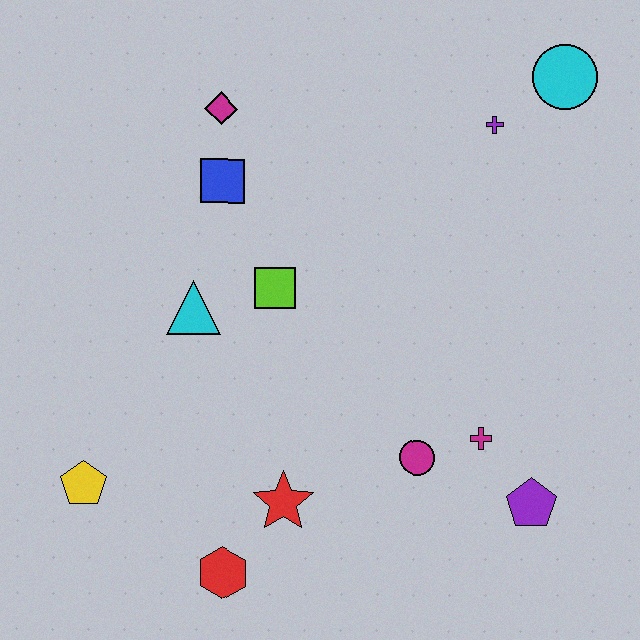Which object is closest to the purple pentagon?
The magenta cross is closest to the purple pentagon.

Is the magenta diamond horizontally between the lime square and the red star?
No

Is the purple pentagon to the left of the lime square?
No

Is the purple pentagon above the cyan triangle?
No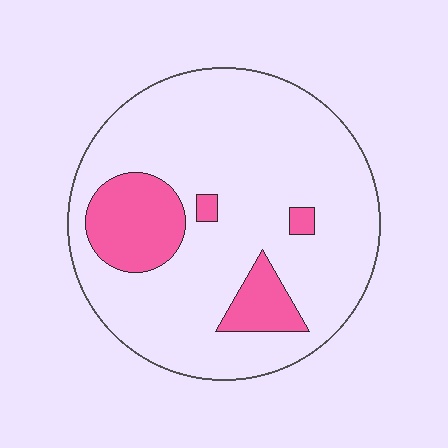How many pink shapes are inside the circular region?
4.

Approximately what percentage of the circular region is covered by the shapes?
Approximately 15%.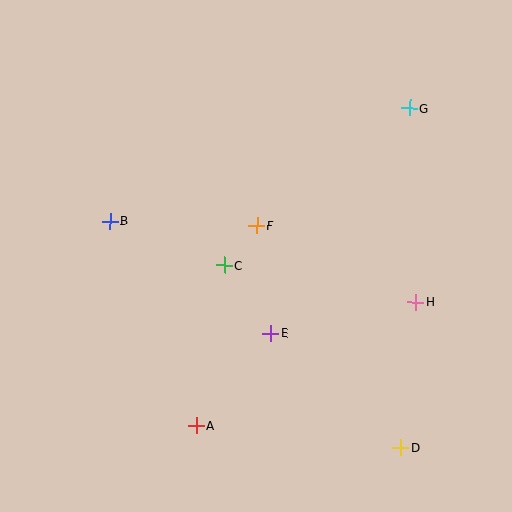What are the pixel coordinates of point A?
Point A is at (197, 426).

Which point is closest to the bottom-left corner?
Point A is closest to the bottom-left corner.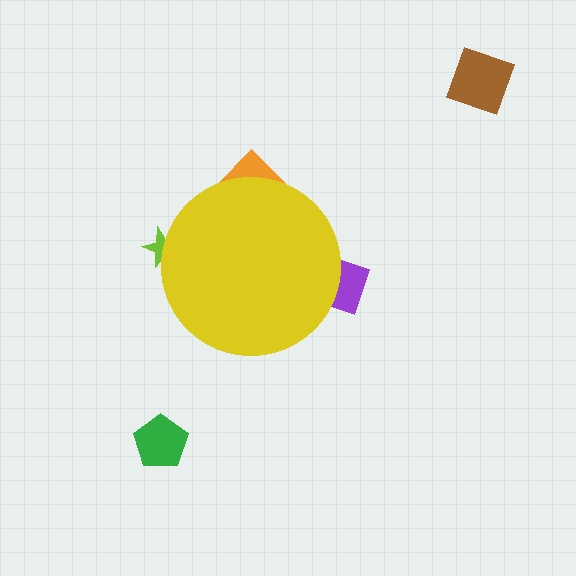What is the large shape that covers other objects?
A yellow circle.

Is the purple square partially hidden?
Yes, the purple square is partially hidden behind the yellow circle.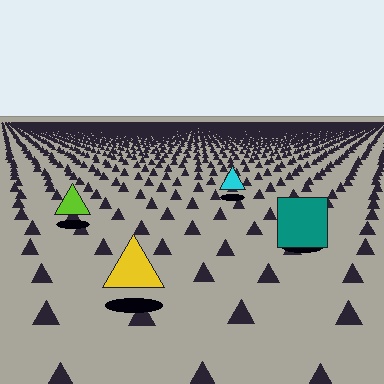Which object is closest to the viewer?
The yellow triangle is closest. The texture marks near it are larger and more spread out.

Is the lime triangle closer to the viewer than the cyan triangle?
Yes. The lime triangle is closer — you can tell from the texture gradient: the ground texture is coarser near it.